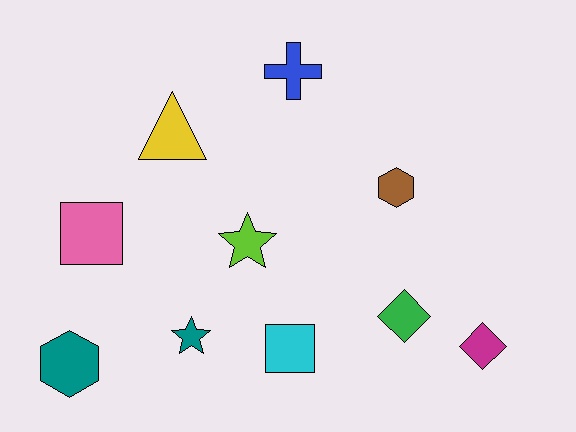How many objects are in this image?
There are 10 objects.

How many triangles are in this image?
There is 1 triangle.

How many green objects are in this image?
There is 1 green object.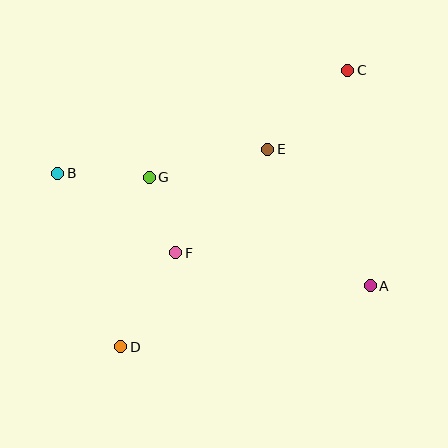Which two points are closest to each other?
Points F and G are closest to each other.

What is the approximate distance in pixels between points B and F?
The distance between B and F is approximately 143 pixels.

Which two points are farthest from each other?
Points C and D are farthest from each other.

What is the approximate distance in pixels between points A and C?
The distance between A and C is approximately 216 pixels.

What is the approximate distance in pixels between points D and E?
The distance between D and E is approximately 246 pixels.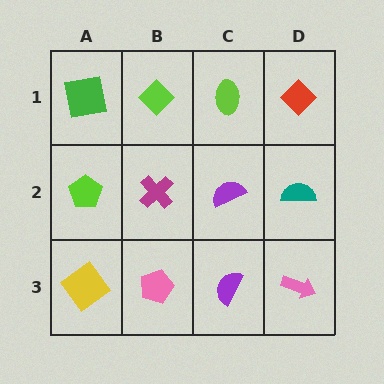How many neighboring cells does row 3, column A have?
2.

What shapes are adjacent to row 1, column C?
A purple semicircle (row 2, column C), a lime diamond (row 1, column B), a red diamond (row 1, column D).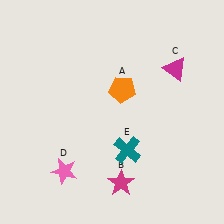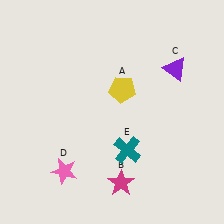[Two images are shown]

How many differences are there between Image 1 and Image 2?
There are 2 differences between the two images.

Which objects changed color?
A changed from orange to yellow. C changed from magenta to purple.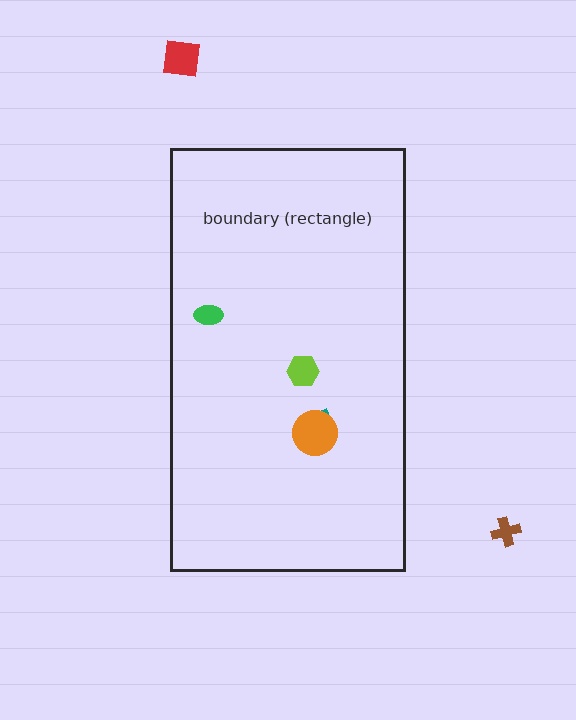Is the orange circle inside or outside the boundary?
Inside.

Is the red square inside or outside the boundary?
Outside.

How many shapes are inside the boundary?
4 inside, 2 outside.